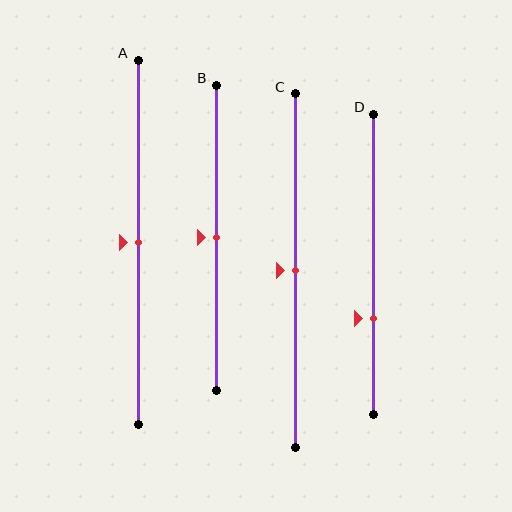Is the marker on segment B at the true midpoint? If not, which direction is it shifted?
Yes, the marker on segment B is at the true midpoint.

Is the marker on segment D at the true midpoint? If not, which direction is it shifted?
No, the marker on segment D is shifted downward by about 18% of the segment length.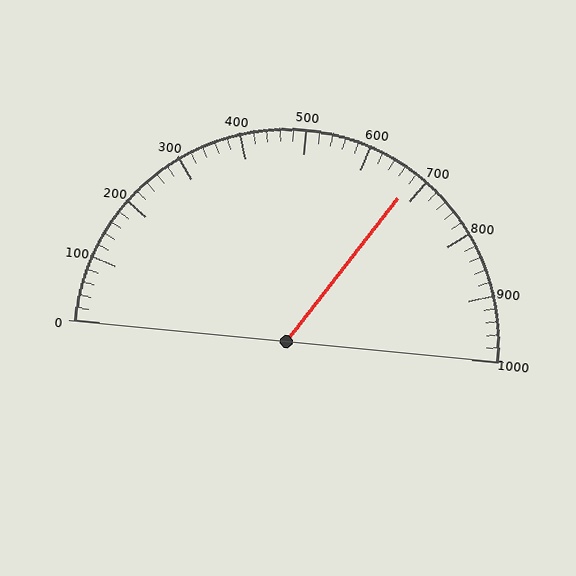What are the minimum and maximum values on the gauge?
The gauge ranges from 0 to 1000.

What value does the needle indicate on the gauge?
The needle indicates approximately 680.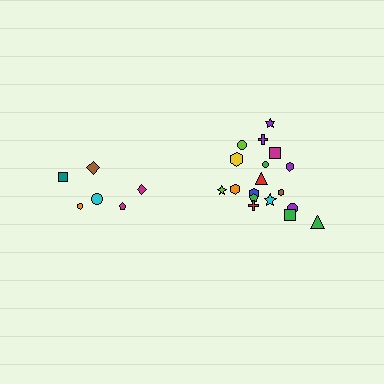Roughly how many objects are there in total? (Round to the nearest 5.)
Roughly 25 objects in total.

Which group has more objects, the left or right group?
The right group.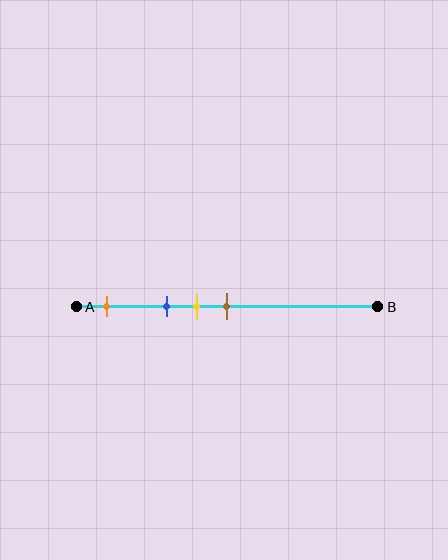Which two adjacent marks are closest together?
The yellow and brown marks are the closest adjacent pair.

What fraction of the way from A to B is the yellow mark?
The yellow mark is approximately 40% (0.4) of the way from A to B.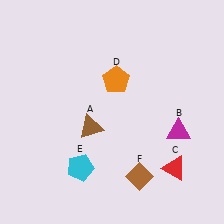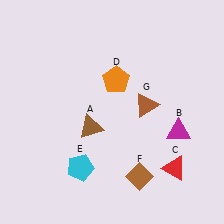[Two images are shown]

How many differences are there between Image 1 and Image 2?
There is 1 difference between the two images.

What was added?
A brown triangle (G) was added in Image 2.